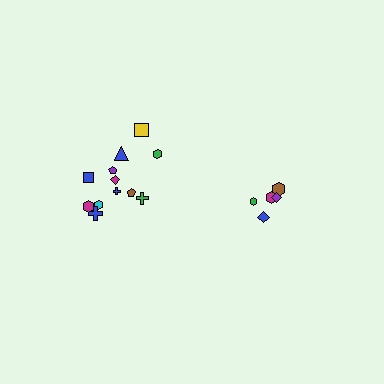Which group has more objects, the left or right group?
The left group.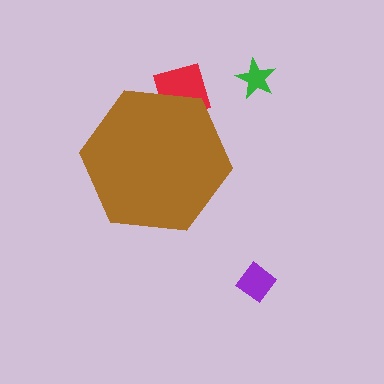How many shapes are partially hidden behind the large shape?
1 shape is partially hidden.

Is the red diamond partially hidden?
Yes, the red diamond is partially hidden behind the brown hexagon.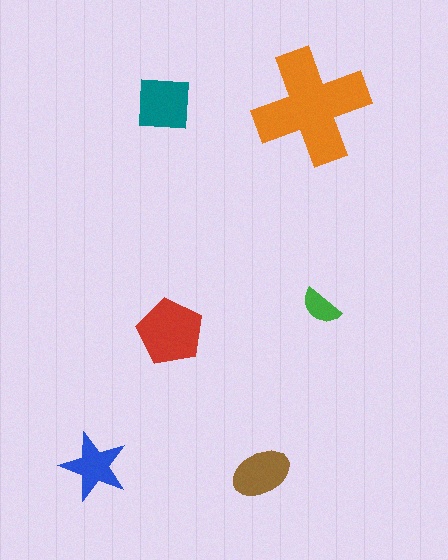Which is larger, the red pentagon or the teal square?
The red pentagon.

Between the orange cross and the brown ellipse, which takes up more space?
The orange cross.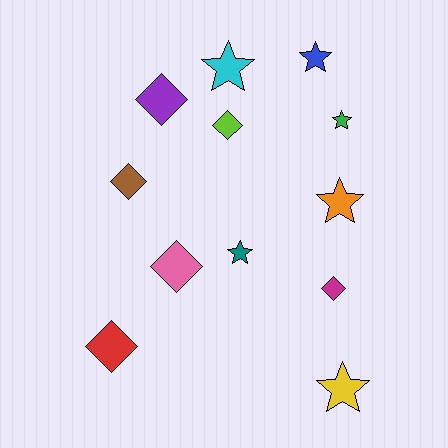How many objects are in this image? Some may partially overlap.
There are 12 objects.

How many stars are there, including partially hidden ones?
There are 6 stars.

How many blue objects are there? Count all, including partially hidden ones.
There is 1 blue object.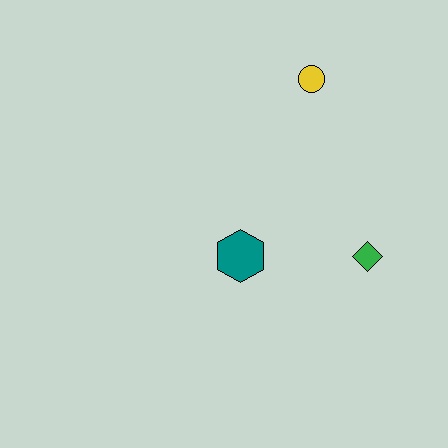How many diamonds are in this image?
There is 1 diamond.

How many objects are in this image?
There are 3 objects.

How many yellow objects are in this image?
There is 1 yellow object.